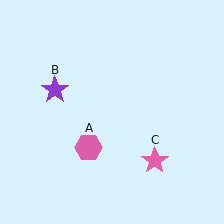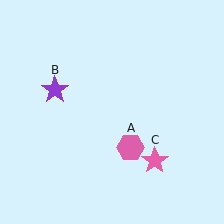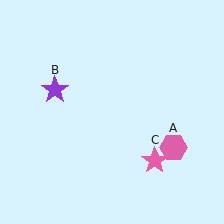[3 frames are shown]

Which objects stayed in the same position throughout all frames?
Purple star (object B) and pink star (object C) remained stationary.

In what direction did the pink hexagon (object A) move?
The pink hexagon (object A) moved right.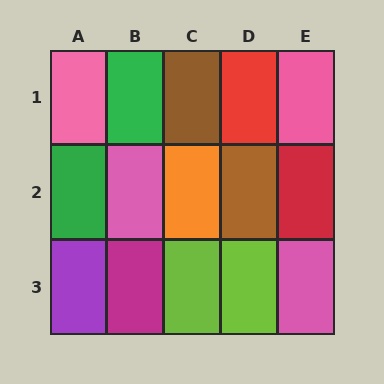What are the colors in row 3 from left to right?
Purple, magenta, lime, lime, pink.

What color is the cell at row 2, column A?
Green.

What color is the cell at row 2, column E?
Red.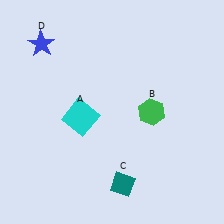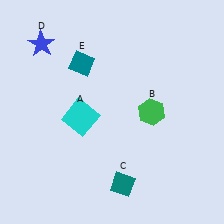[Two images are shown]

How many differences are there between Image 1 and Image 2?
There is 1 difference between the two images.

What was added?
A teal diamond (E) was added in Image 2.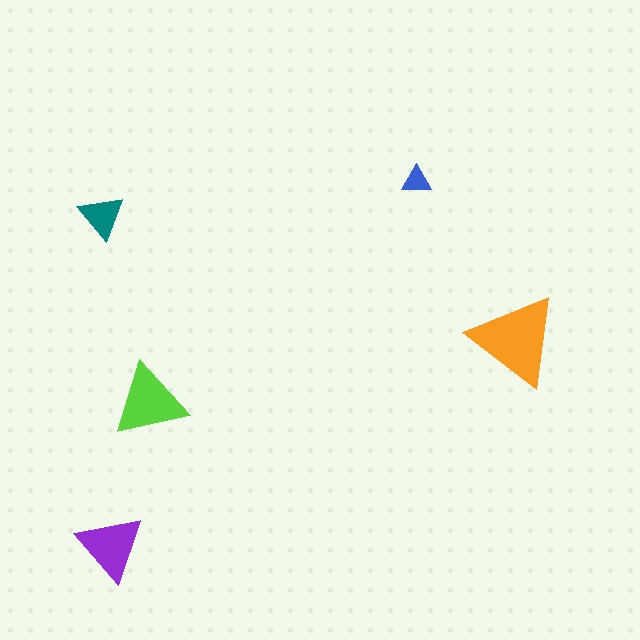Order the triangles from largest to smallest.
the orange one, the lime one, the purple one, the teal one, the blue one.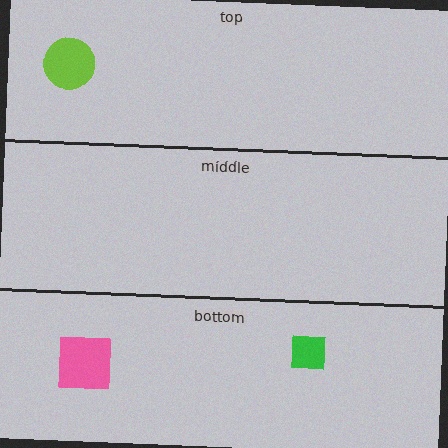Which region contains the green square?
The bottom region.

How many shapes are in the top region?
1.